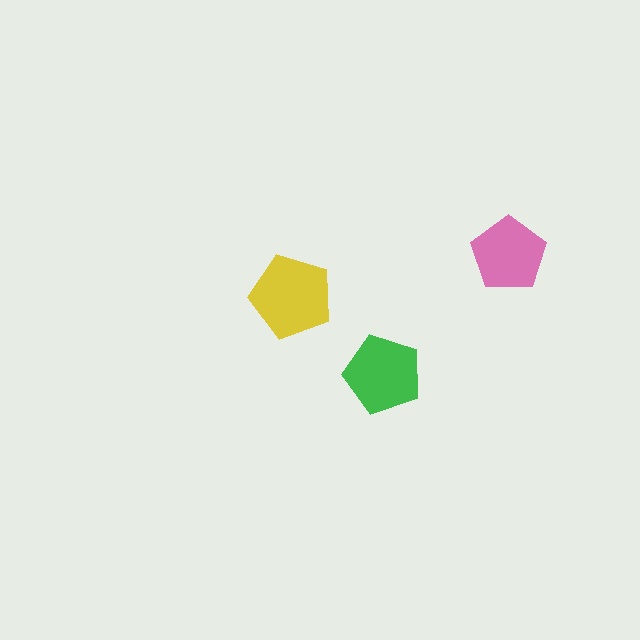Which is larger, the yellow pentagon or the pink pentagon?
The yellow one.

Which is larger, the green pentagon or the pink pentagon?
The green one.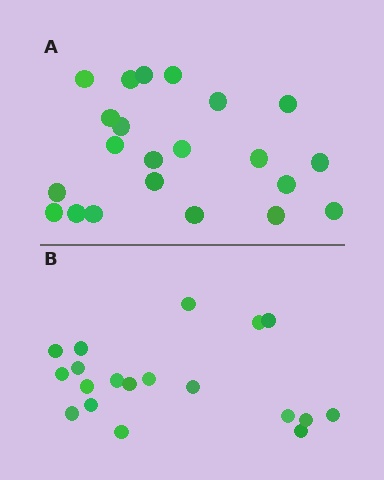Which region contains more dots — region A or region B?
Region A (the top region) has more dots.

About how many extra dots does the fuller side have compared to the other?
Region A has just a few more — roughly 2 or 3 more dots than region B.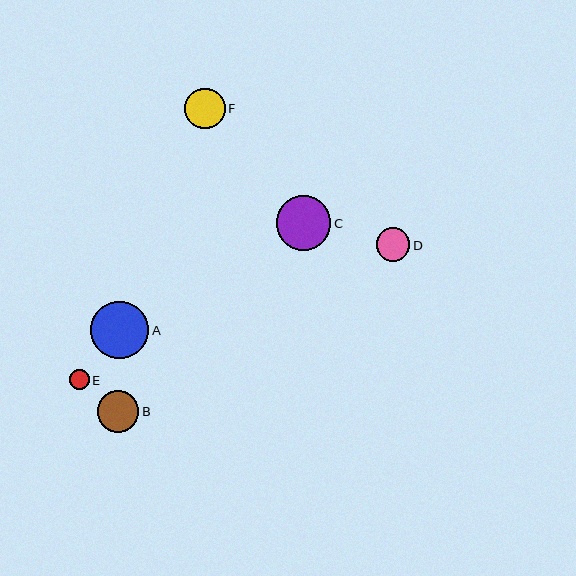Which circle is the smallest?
Circle E is the smallest with a size of approximately 20 pixels.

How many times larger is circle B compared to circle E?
Circle B is approximately 2.1 times the size of circle E.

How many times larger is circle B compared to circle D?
Circle B is approximately 1.2 times the size of circle D.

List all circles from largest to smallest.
From largest to smallest: A, C, B, F, D, E.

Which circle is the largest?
Circle A is the largest with a size of approximately 58 pixels.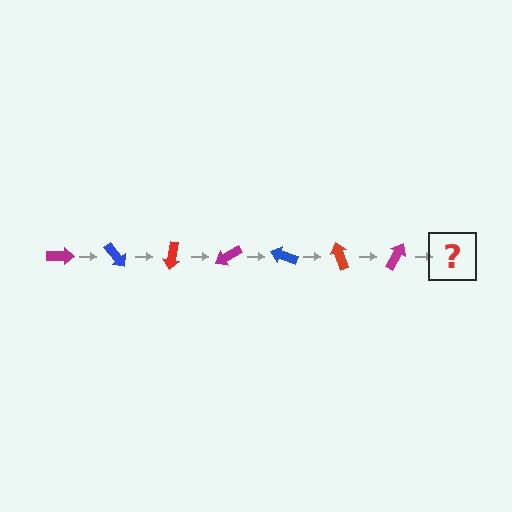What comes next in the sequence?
The next element should be a blue arrow, rotated 350 degrees from the start.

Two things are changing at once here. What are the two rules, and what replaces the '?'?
The two rules are that it rotates 50 degrees each step and the color cycles through magenta, blue, and red. The '?' should be a blue arrow, rotated 350 degrees from the start.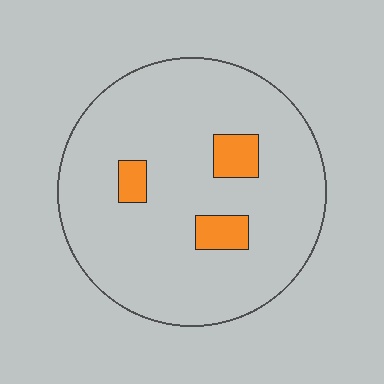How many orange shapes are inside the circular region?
3.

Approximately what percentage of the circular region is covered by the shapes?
Approximately 10%.